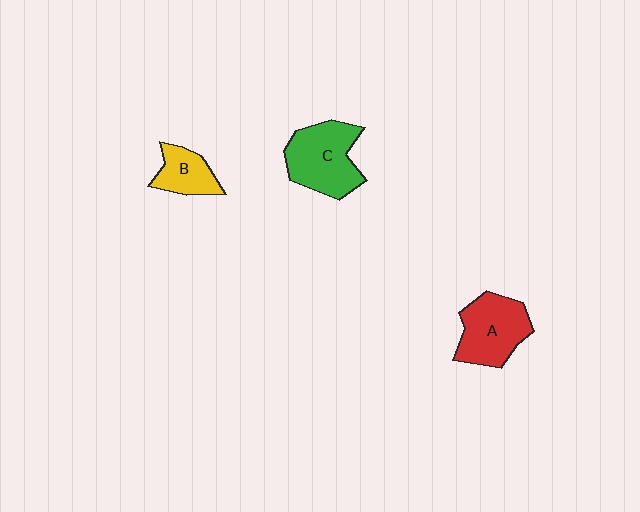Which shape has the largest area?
Shape C (green).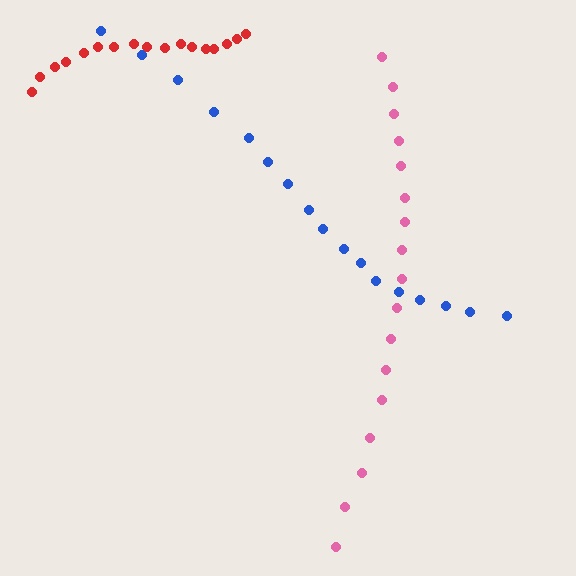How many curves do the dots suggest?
There are 3 distinct paths.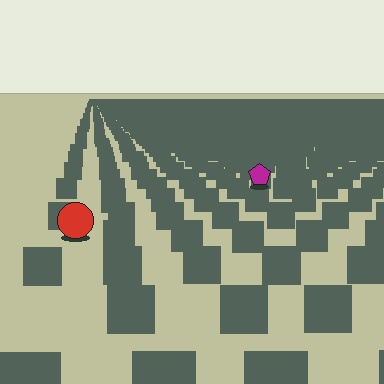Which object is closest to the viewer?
The red circle is closest. The texture marks near it are larger and more spread out.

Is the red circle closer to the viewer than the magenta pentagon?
Yes. The red circle is closer — you can tell from the texture gradient: the ground texture is coarser near it.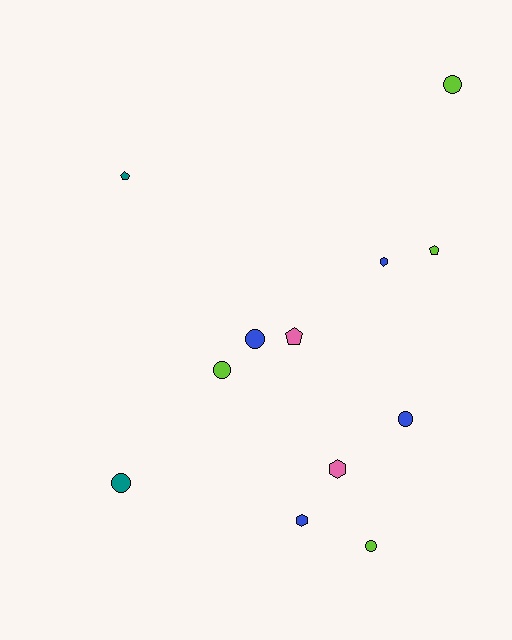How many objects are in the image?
There are 12 objects.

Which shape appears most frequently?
Circle, with 6 objects.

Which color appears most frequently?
Lime, with 4 objects.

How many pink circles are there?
There are no pink circles.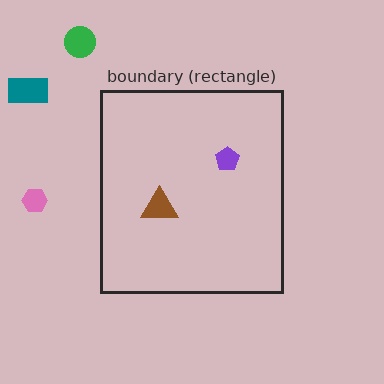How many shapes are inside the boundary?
2 inside, 3 outside.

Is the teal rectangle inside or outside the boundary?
Outside.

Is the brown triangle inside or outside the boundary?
Inside.